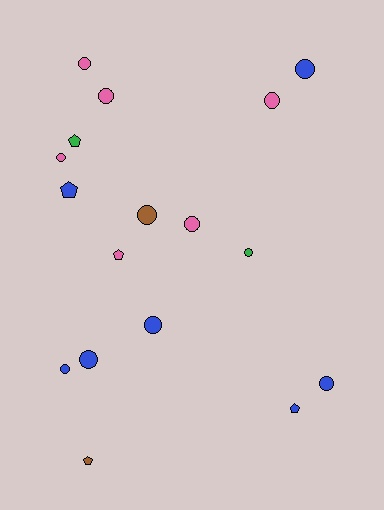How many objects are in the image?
There are 17 objects.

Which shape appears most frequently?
Circle, with 12 objects.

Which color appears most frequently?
Blue, with 7 objects.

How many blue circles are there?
There are 5 blue circles.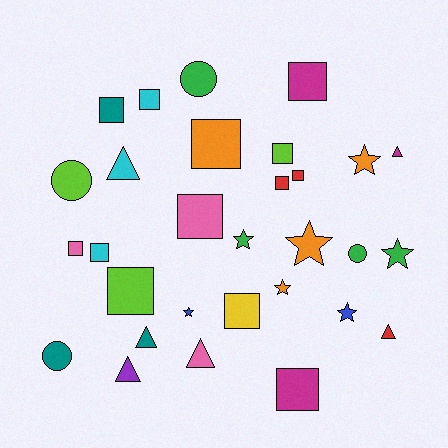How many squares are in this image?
There are 13 squares.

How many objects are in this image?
There are 30 objects.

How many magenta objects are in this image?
There are 3 magenta objects.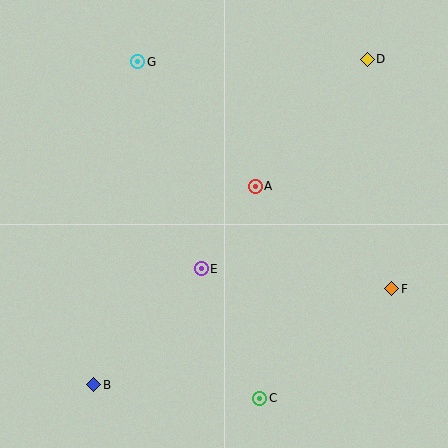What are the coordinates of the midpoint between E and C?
The midpoint between E and C is at (231, 334).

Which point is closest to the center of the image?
Point A at (255, 186) is closest to the center.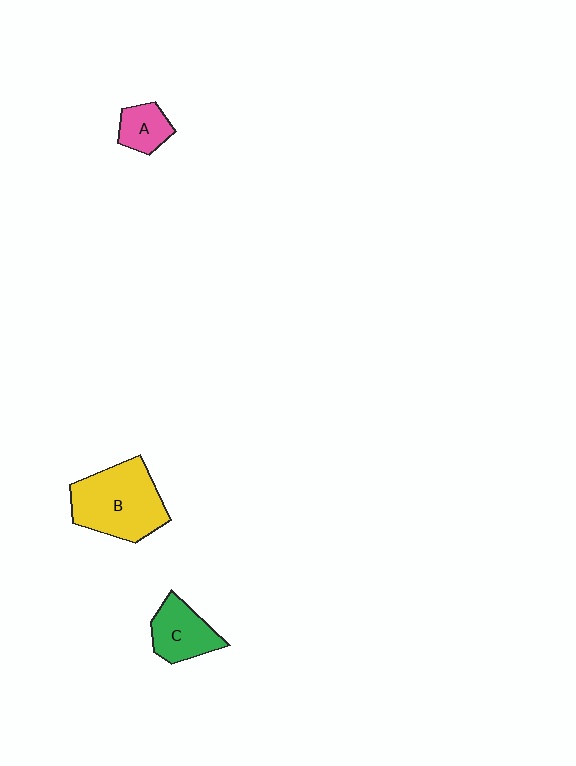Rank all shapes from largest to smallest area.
From largest to smallest: B (yellow), C (green), A (pink).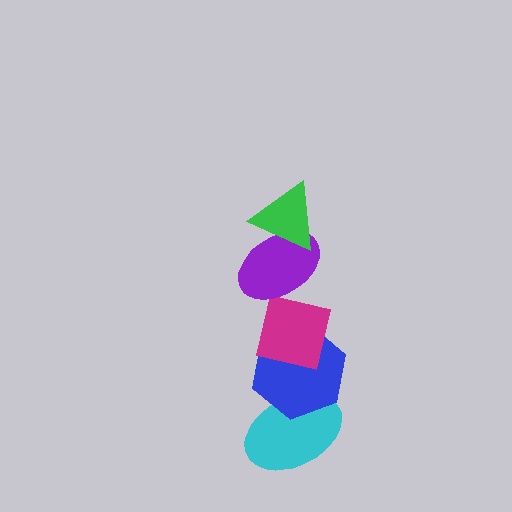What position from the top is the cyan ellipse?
The cyan ellipse is 5th from the top.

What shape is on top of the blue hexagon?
The magenta square is on top of the blue hexagon.